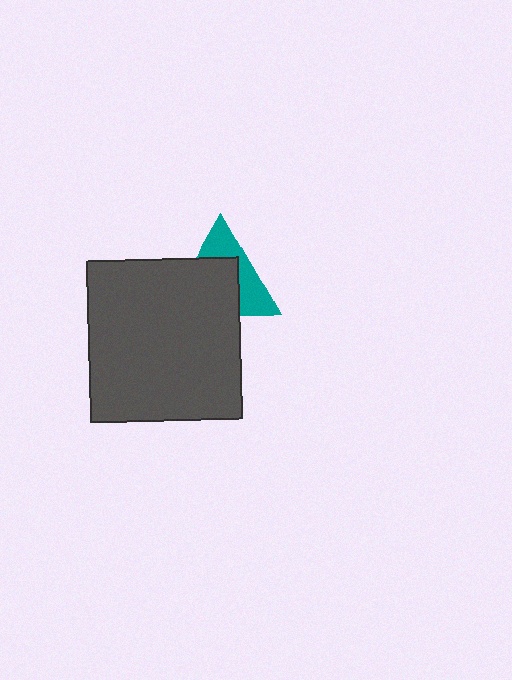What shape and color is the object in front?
The object in front is a dark gray rectangle.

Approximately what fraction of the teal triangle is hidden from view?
Roughly 59% of the teal triangle is hidden behind the dark gray rectangle.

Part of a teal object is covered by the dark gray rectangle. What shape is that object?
It is a triangle.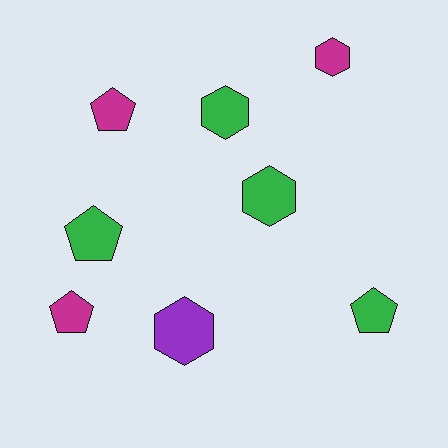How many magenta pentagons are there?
There are 2 magenta pentagons.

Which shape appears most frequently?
Hexagon, with 4 objects.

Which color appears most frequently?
Green, with 4 objects.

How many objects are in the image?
There are 8 objects.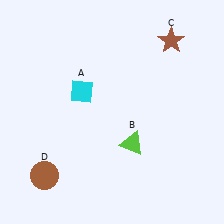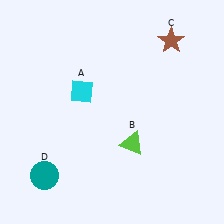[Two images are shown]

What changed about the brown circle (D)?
In Image 1, D is brown. In Image 2, it changed to teal.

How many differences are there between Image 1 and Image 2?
There is 1 difference between the two images.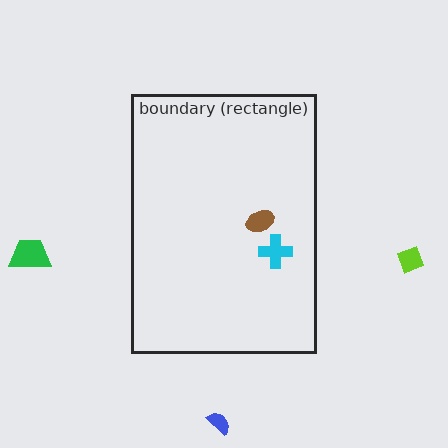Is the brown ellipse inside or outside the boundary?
Inside.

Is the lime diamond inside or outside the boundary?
Outside.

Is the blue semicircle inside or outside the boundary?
Outside.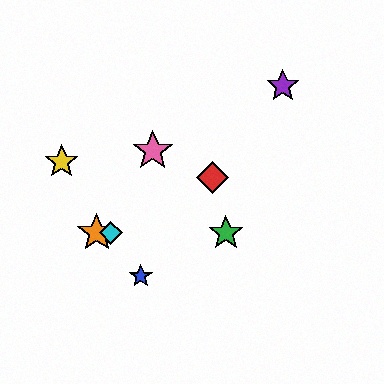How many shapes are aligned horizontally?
3 shapes (the green star, the orange star, the cyan diamond) are aligned horizontally.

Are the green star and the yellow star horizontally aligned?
No, the green star is at y≈233 and the yellow star is at y≈162.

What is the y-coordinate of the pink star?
The pink star is at y≈151.